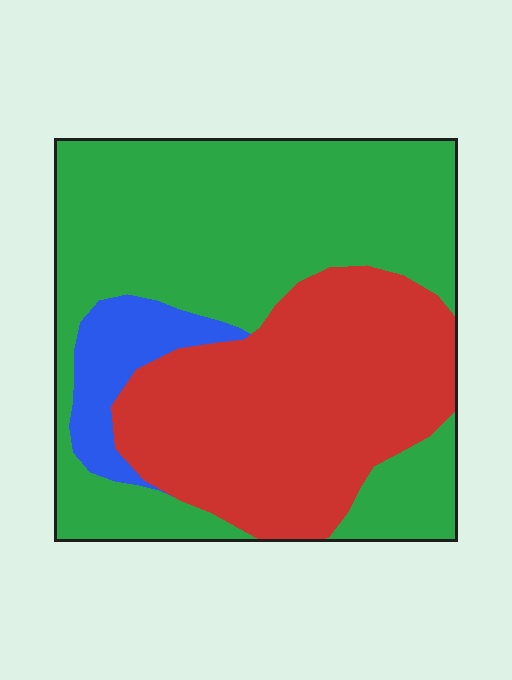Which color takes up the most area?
Green, at roughly 55%.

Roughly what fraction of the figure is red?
Red takes up between a third and a half of the figure.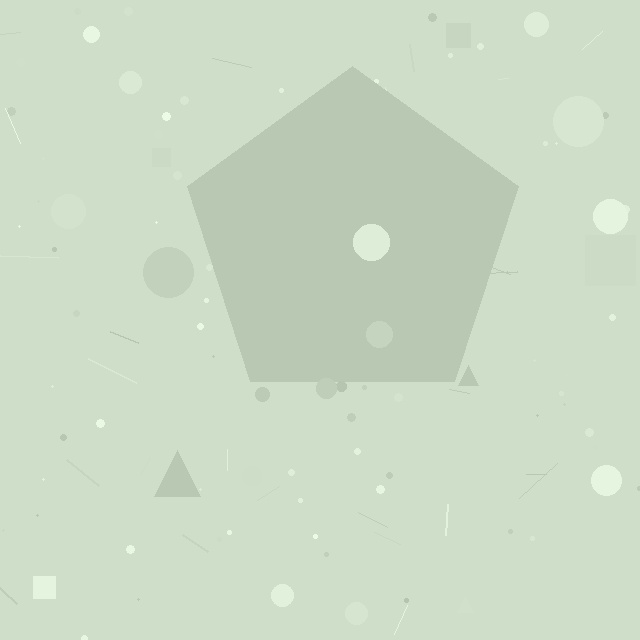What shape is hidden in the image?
A pentagon is hidden in the image.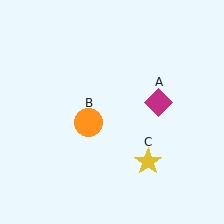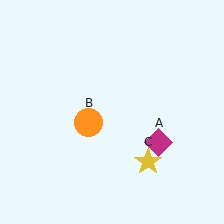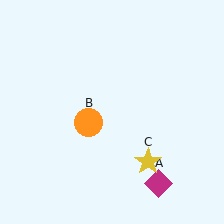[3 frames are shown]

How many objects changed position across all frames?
1 object changed position: magenta diamond (object A).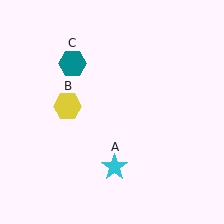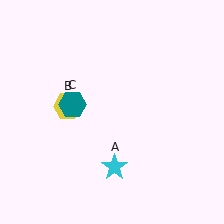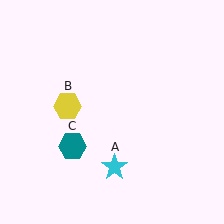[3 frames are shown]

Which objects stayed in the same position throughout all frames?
Cyan star (object A) and yellow hexagon (object B) remained stationary.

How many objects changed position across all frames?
1 object changed position: teal hexagon (object C).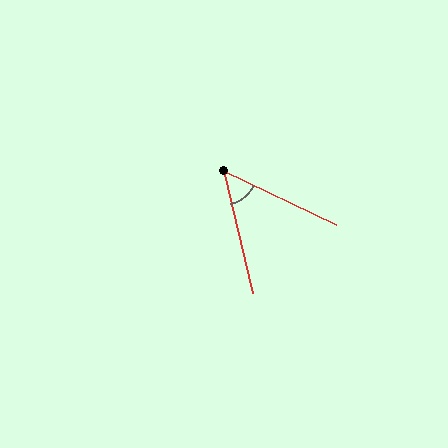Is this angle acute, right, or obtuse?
It is acute.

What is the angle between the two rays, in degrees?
Approximately 51 degrees.